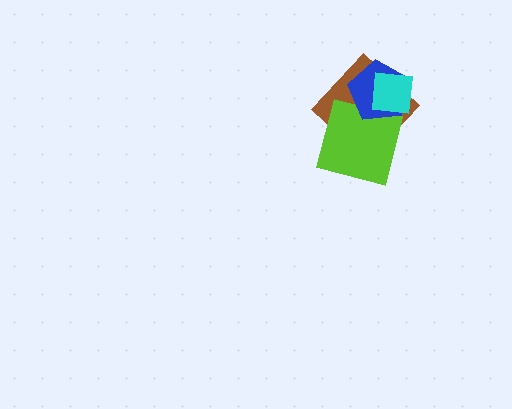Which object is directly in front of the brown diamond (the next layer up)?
The lime square is directly in front of the brown diamond.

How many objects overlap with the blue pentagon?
3 objects overlap with the blue pentagon.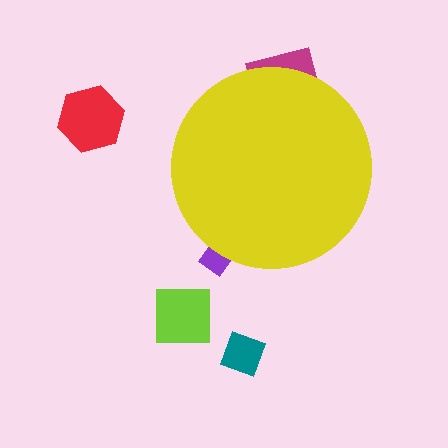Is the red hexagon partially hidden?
No, the red hexagon is fully visible.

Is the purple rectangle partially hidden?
Yes, the purple rectangle is partially hidden behind the yellow circle.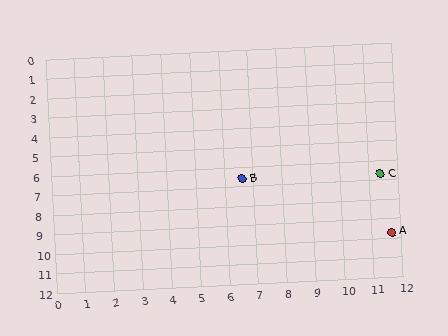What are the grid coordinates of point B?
Point B is at approximately (6.6, 6.6).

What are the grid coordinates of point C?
Point C is at approximately (11.4, 6.7).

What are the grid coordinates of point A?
Point A is at approximately (11.7, 9.7).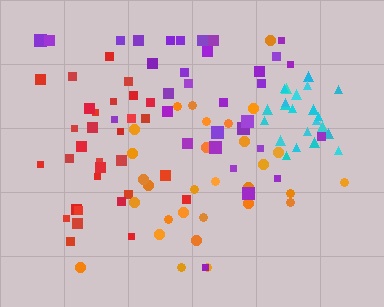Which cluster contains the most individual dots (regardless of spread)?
Purple (32).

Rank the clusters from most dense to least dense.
cyan, red, orange, purple.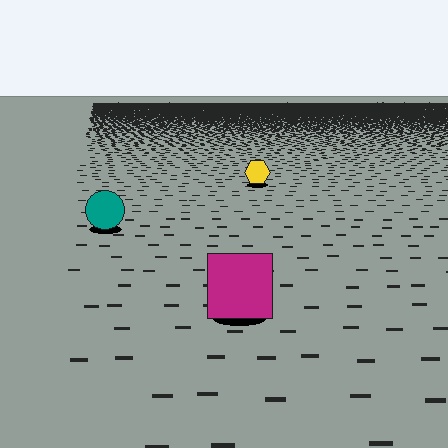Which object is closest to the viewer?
The magenta square is closest. The texture marks near it are larger and more spread out.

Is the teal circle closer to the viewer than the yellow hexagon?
Yes. The teal circle is closer — you can tell from the texture gradient: the ground texture is coarser near it.